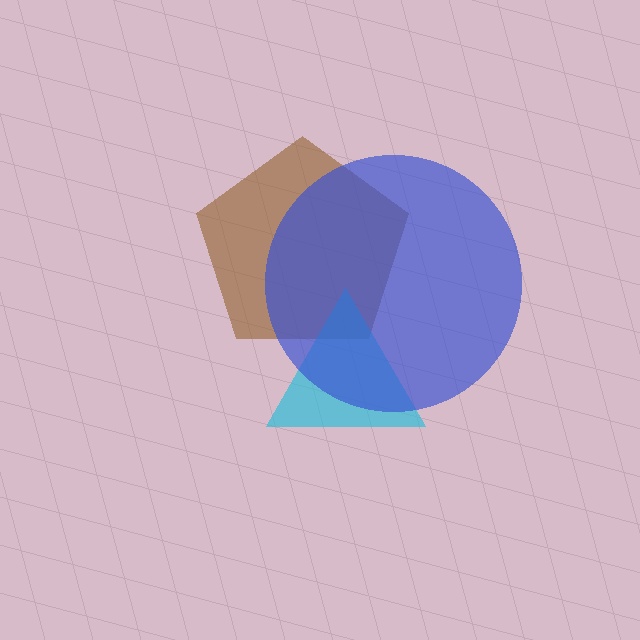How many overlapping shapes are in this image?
There are 3 overlapping shapes in the image.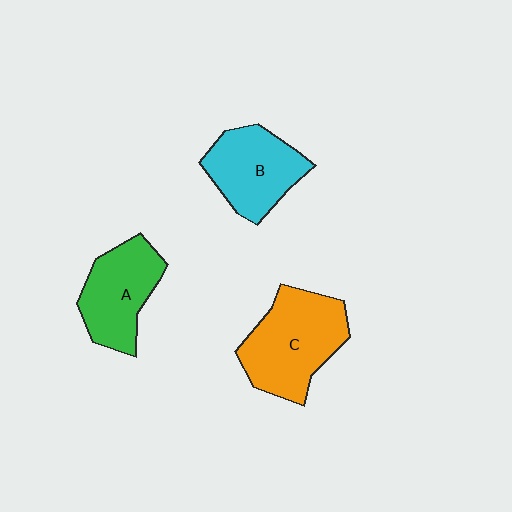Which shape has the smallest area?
Shape A (green).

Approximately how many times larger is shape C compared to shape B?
Approximately 1.2 times.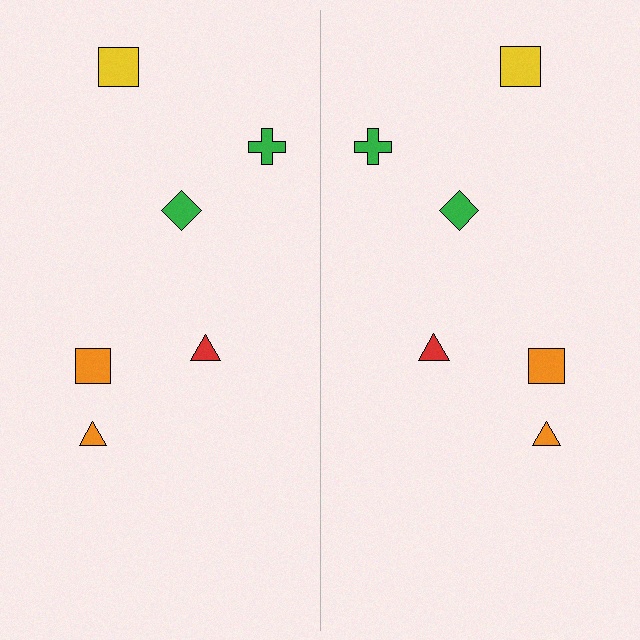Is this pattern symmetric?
Yes, this pattern has bilateral (reflection) symmetry.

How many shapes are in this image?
There are 12 shapes in this image.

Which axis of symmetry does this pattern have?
The pattern has a vertical axis of symmetry running through the center of the image.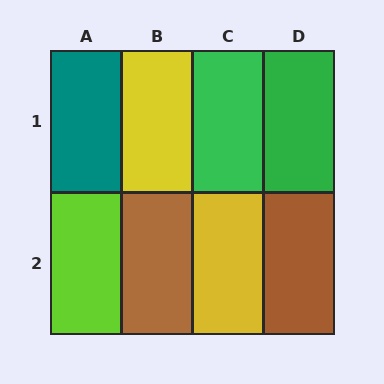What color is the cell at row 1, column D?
Green.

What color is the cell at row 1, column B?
Yellow.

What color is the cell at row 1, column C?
Green.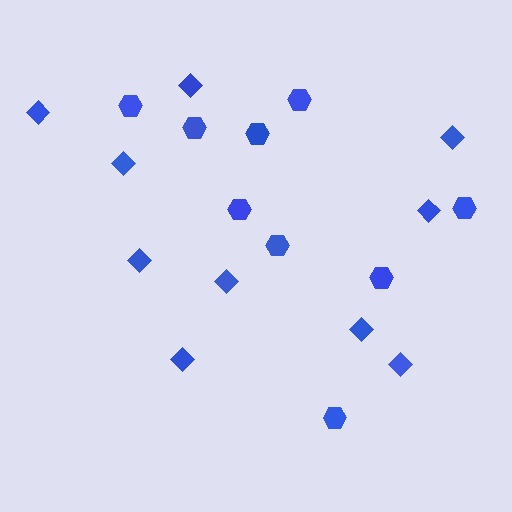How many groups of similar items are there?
There are 2 groups: one group of hexagons (9) and one group of diamonds (10).